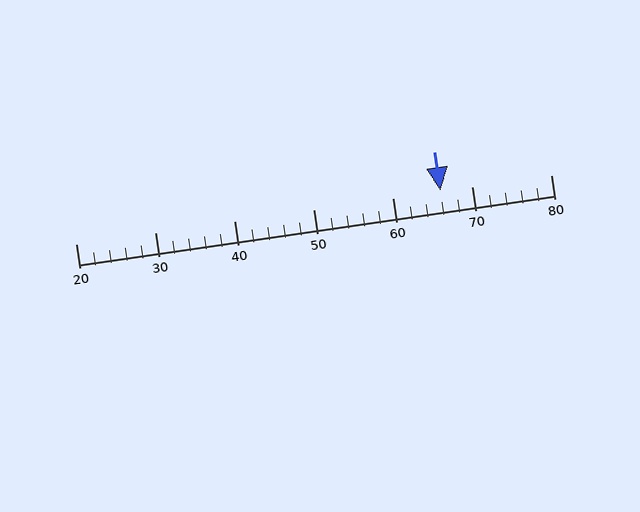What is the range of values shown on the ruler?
The ruler shows values from 20 to 80.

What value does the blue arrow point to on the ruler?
The blue arrow points to approximately 66.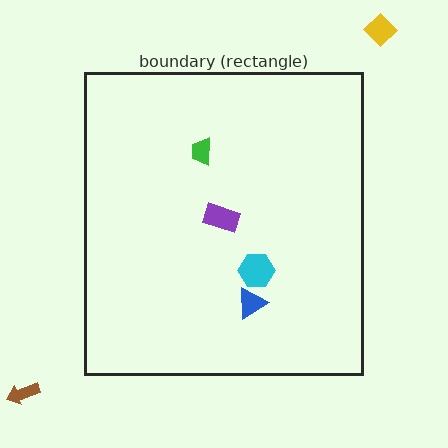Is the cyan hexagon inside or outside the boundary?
Inside.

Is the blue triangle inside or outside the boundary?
Inside.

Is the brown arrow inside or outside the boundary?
Outside.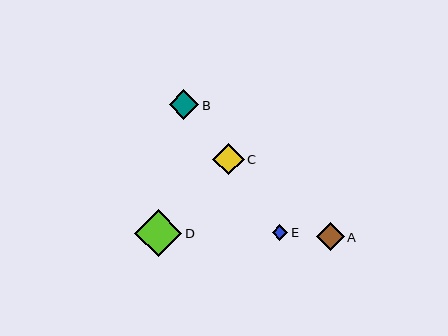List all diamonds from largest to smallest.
From largest to smallest: D, C, B, A, E.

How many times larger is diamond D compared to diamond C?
Diamond D is approximately 1.5 times the size of diamond C.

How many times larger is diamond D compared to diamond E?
Diamond D is approximately 3.0 times the size of diamond E.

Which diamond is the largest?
Diamond D is the largest with a size of approximately 47 pixels.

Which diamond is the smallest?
Diamond E is the smallest with a size of approximately 16 pixels.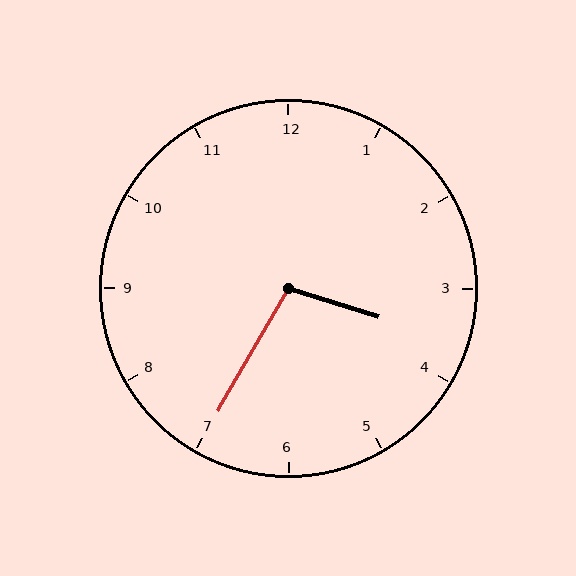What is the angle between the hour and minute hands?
Approximately 102 degrees.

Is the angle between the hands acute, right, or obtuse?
It is obtuse.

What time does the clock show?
3:35.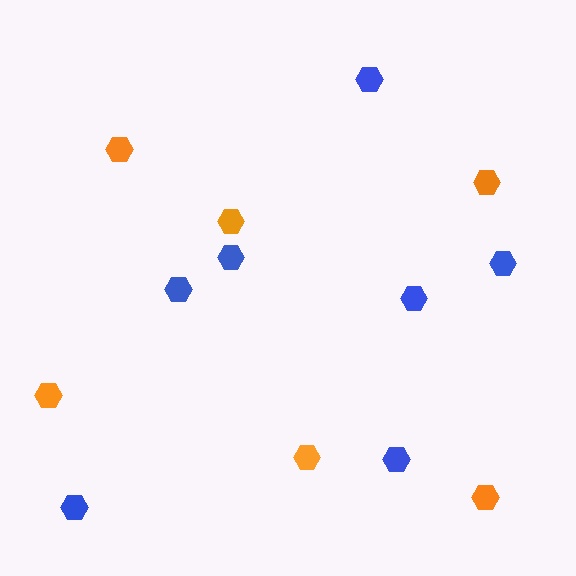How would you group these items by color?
There are 2 groups: one group of blue hexagons (7) and one group of orange hexagons (6).